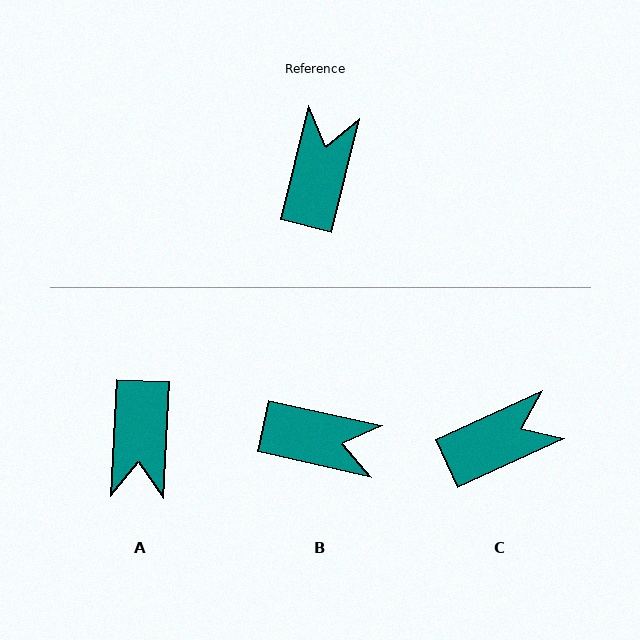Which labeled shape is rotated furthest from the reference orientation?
A, about 169 degrees away.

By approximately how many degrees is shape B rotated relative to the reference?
Approximately 89 degrees clockwise.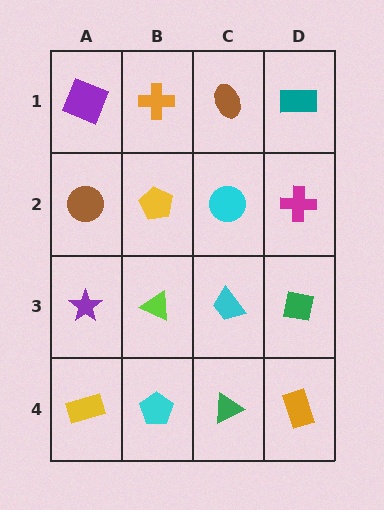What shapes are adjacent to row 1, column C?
A cyan circle (row 2, column C), an orange cross (row 1, column B), a teal rectangle (row 1, column D).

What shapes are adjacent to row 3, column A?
A brown circle (row 2, column A), a yellow rectangle (row 4, column A), a lime triangle (row 3, column B).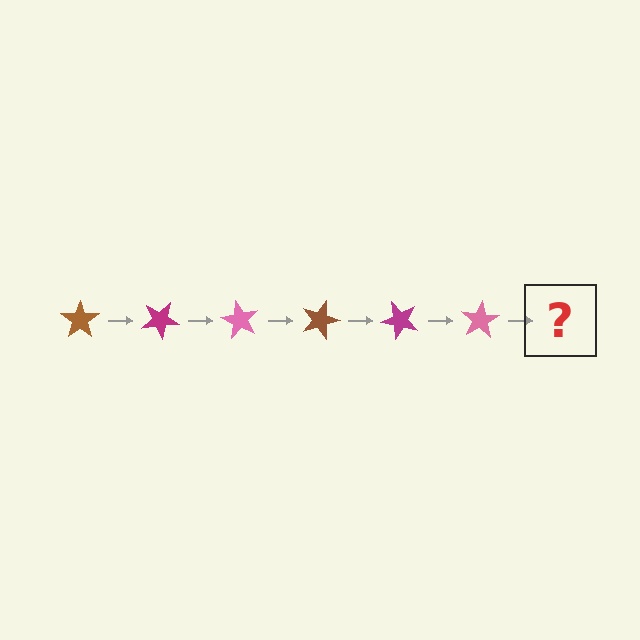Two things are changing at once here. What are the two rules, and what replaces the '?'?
The two rules are that it rotates 30 degrees each step and the color cycles through brown, magenta, and pink. The '?' should be a brown star, rotated 180 degrees from the start.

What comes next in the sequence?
The next element should be a brown star, rotated 180 degrees from the start.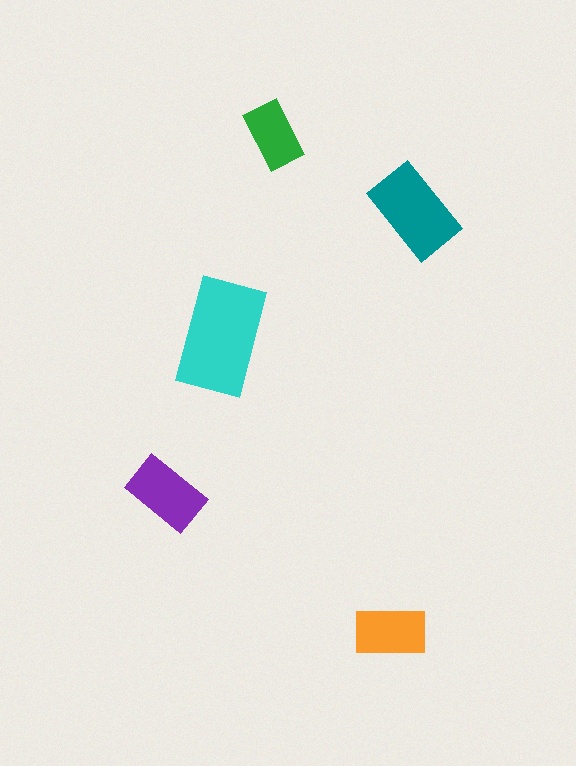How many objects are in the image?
There are 5 objects in the image.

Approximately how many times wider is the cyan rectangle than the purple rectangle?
About 1.5 times wider.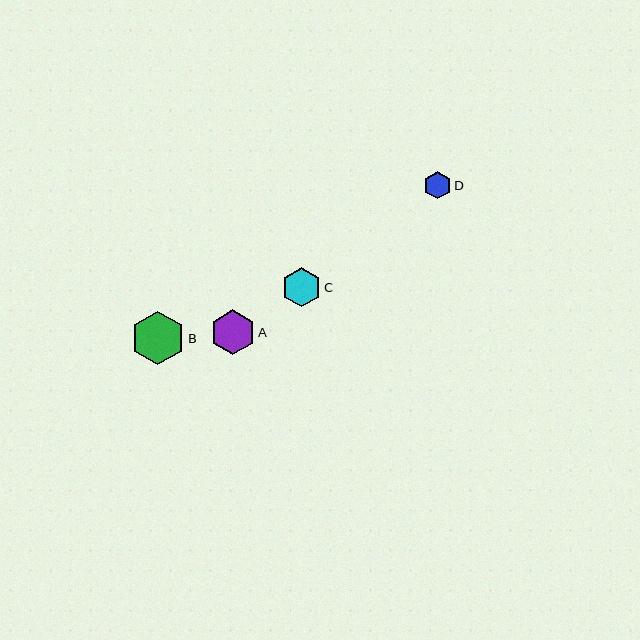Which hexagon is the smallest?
Hexagon D is the smallest with a size of approximately 27 pixels.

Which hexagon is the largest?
Hexagon B is the largest with a size of approximately 54 pixels.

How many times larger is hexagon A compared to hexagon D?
Hexagon A is approximately 1.7 times the size of hexagon D.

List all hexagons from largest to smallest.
From largest to smallest: B, A, C, D.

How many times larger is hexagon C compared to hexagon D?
Hexagon C is approximately 1.5 times the size of hexagon D.